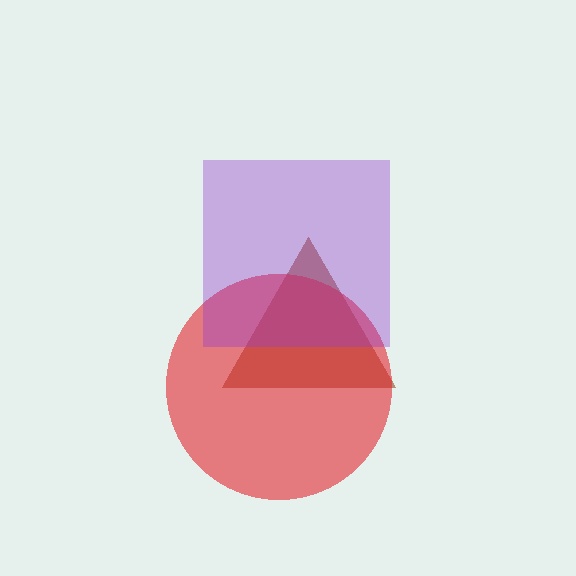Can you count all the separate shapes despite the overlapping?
Yes, there are 3 separate shapes.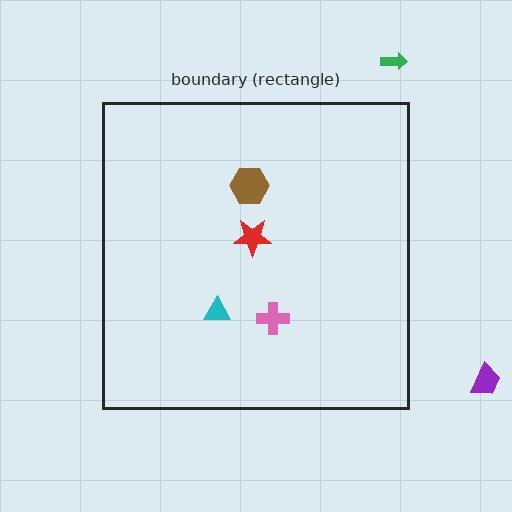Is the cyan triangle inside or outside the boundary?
Inside.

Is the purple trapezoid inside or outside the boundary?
Outside.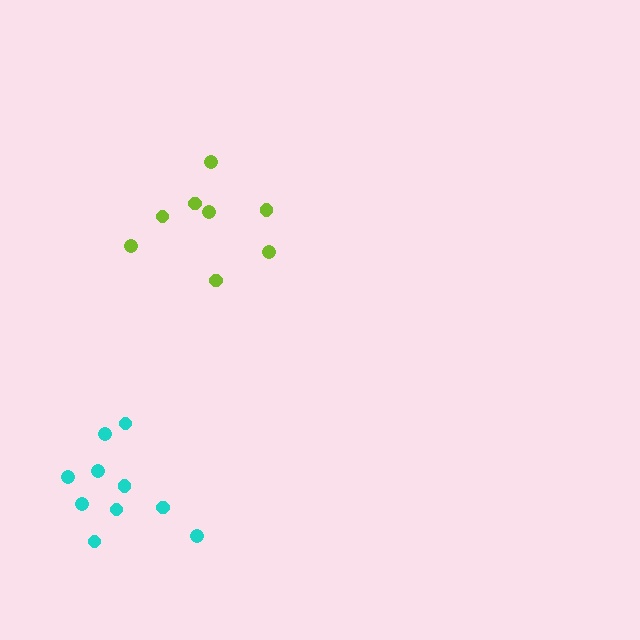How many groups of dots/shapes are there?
There are 2 groups.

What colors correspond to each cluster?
The clusters are colored: cyan, lime.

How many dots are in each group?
Group 1: 10 dots, Group 2: 8 dots (18 total).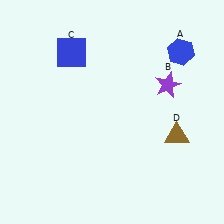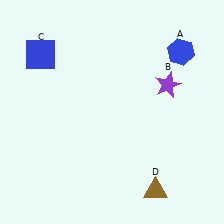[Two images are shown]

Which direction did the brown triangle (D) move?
The brown triangle (D) moved down.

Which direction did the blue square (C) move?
The blue square (C) moved left.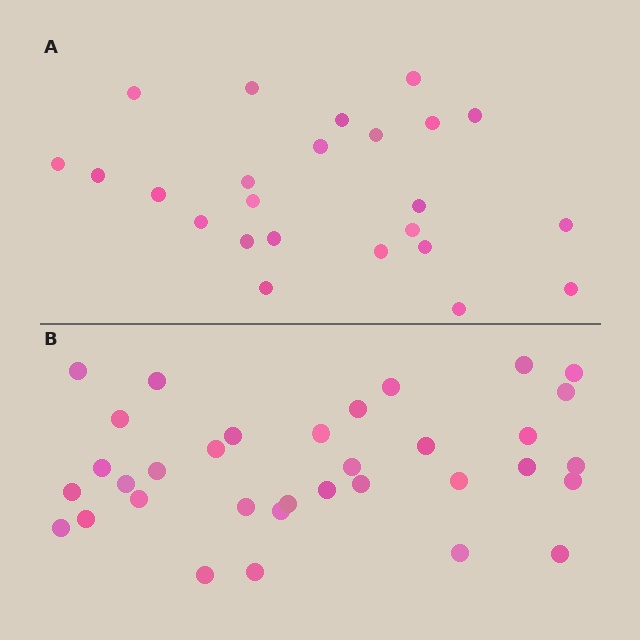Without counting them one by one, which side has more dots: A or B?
Region B (the bottom region) has more dots.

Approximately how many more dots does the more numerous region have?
Region B has roughly 10 or so more dots than region A.